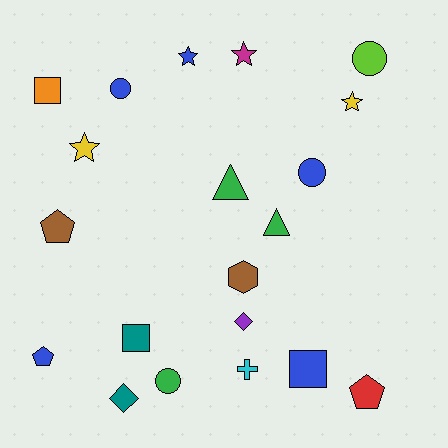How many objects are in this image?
There are 20 objects.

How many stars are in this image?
There are 4 stars.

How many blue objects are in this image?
There are 5 blue objects.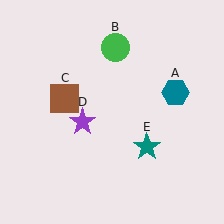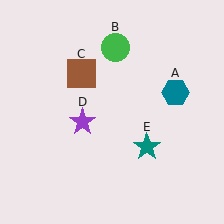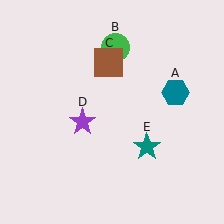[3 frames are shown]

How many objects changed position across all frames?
1 object changed position: brown square (object C).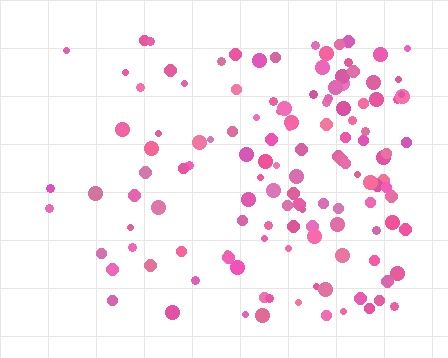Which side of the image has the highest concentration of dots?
The right.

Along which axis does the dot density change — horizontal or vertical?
Horizontal.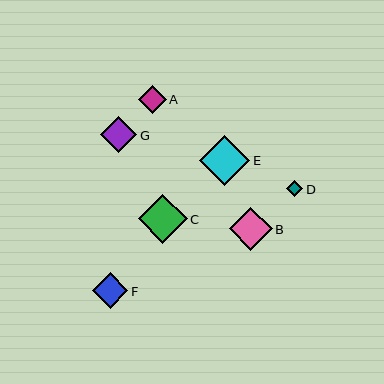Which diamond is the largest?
Diamond E is the largest with a size of approximately 51 pixels.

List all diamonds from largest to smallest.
From largest to smallest: E, C, B, G, F, A, D.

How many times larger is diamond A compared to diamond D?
Diamond A is approximately 1.7 times the size of diamond D.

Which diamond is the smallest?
Diamond D is the smallest with a size of approximately 16 pixels.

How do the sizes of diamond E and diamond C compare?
Diamond E and diamond C are approximately the same size.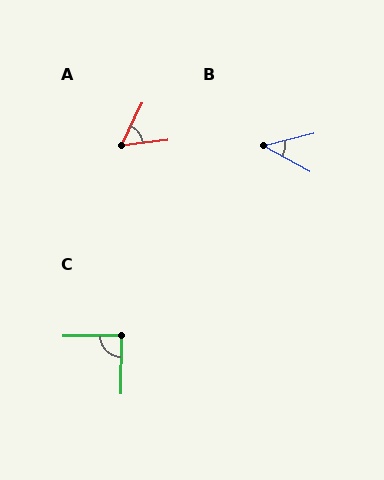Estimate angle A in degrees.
Approximately 58 degrees.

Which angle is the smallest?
B, at approximately 43 degrees.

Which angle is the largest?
C, at approximately 88 degrees.